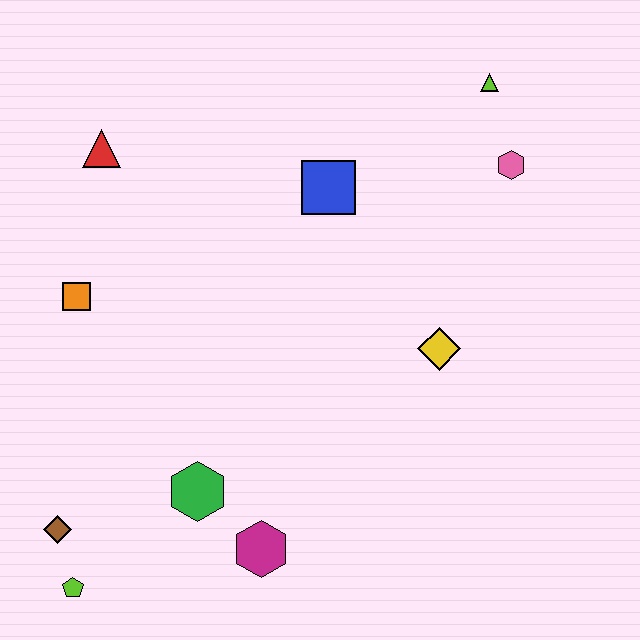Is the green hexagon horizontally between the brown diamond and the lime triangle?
Yes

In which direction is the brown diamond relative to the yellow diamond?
The brown diamond is to the left of the yellow diamond.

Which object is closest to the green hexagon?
The magenta hexagon is closest to the green hexagon.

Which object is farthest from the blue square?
The lime pentagon is farthest from the blue square.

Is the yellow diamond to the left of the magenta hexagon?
No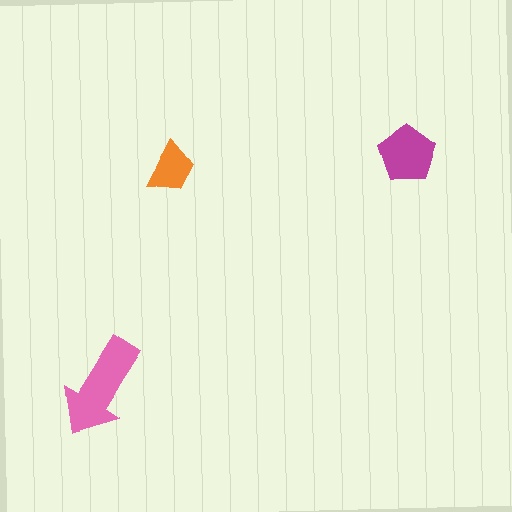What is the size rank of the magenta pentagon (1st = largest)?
2nd.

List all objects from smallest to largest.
The orange trapezoid, the magenta pentagon, the pink arrow.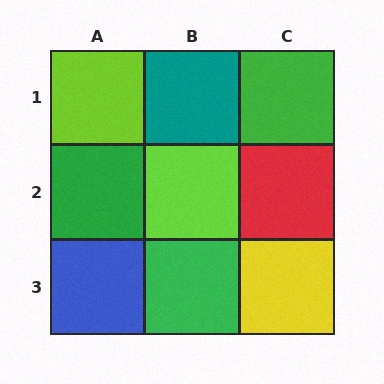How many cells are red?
1 cell is red.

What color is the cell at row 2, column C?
Red.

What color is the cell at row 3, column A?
Blue.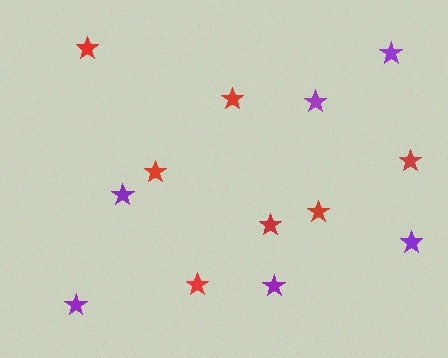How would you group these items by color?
There are 2 groups: one group of red stars (7) and one group of purple stars (6).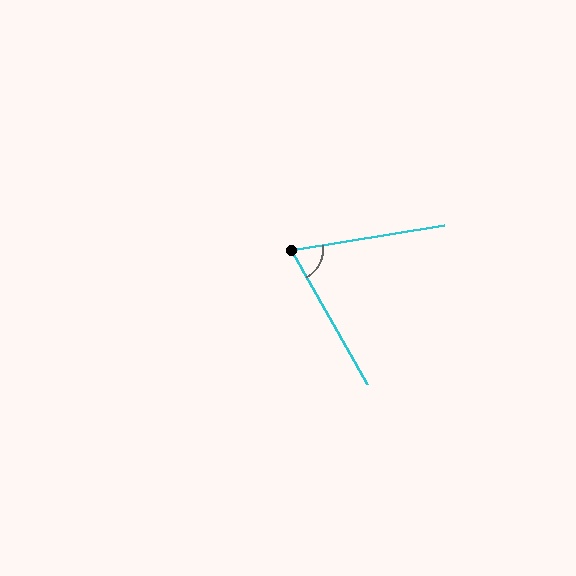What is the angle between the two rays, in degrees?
Approximately 70 degrees.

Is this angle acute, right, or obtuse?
It is acute.